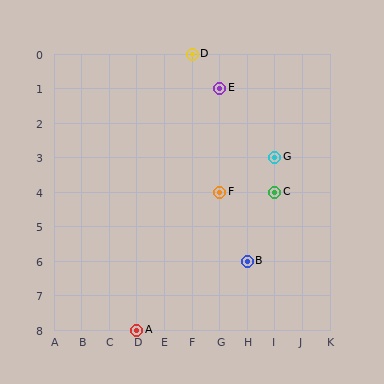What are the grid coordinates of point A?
Point A is at grid coordinates (D, 8).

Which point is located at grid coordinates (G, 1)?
Point E is at (G, 1).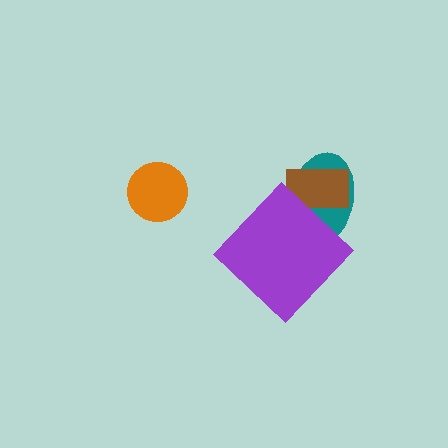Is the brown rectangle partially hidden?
No, no other shape covers it.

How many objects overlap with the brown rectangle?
1 object overlaps with the brown rectangle.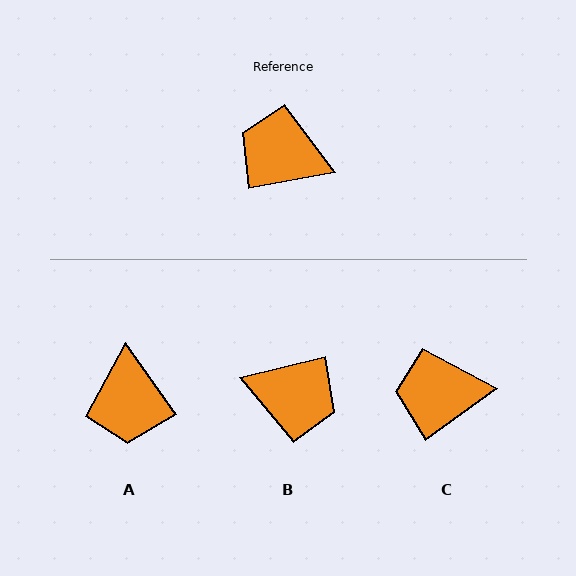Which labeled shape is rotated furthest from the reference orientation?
B, about 177 degrees away.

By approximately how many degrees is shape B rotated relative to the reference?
Approximately 177 degrees clockwise.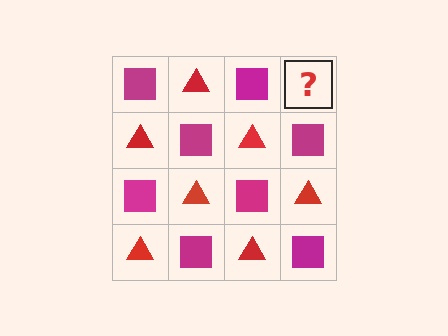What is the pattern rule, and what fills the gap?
The rule is that it alternates magenta square and red triangle in a checkerboard pattern. The gap should be filled with a red triangle.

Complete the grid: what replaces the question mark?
The question mark should be replaced with a red triangle.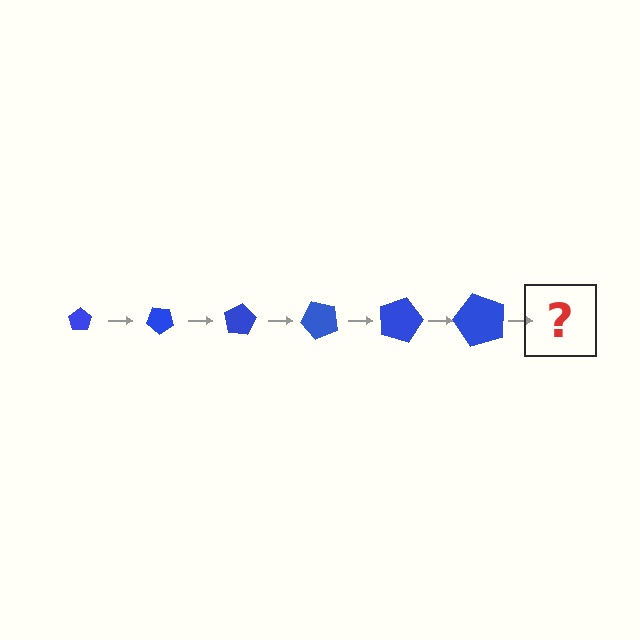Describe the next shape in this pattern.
It should be a pentagon, larger than the previous one and rotated 240 degrees from the start.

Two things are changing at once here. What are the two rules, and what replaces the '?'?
The two rules are that the pentagon grows larger each step and it rotates 40 degrees each step. The '?' should be a pentagon, larger than the previous one and rotated 240 degrees from the start.